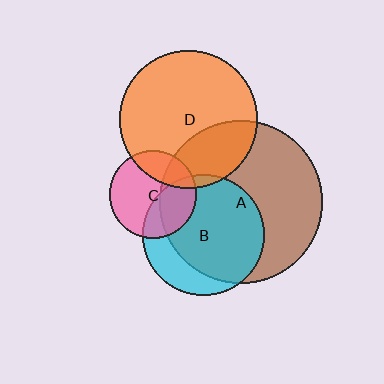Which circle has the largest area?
Circle A (brown).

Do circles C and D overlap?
Yes.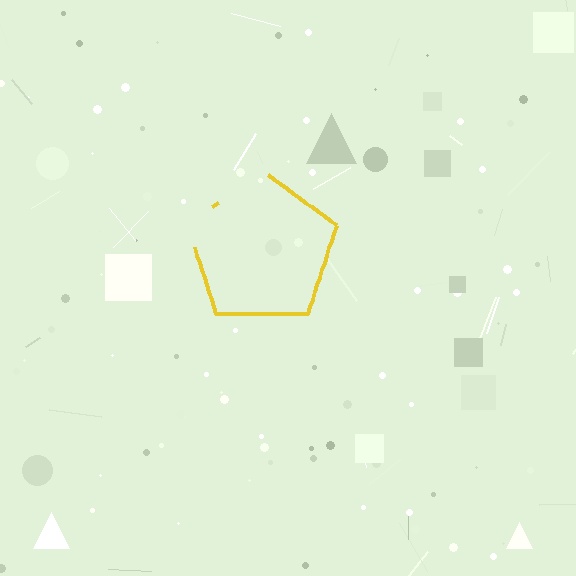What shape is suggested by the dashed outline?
The dashed outline suggests a pentagon.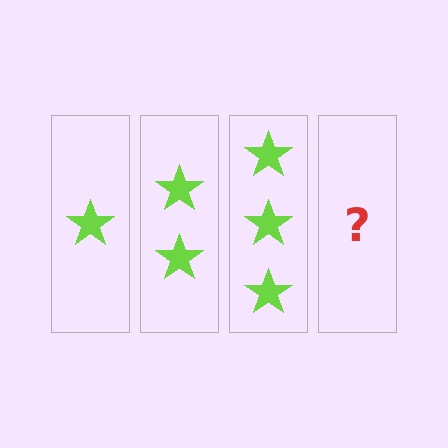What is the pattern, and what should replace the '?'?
The pattern is that each step adds one more star. The '?' should be 4 stars.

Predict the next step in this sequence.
The next step is 4 stars.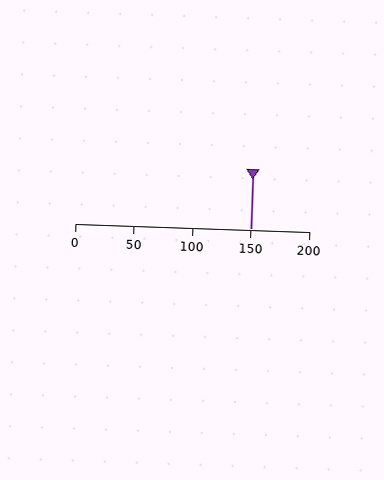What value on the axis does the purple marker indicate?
The marker indicates approximately 150.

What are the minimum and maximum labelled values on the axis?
The axis runs from 0 to 200.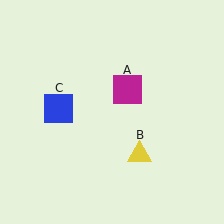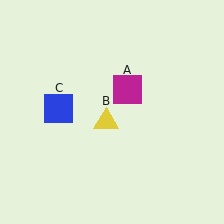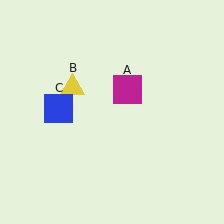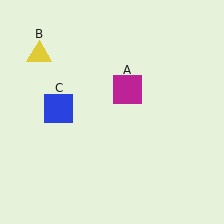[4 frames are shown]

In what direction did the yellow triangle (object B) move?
The yellow triangle (object B) moved up and to the left.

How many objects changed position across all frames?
1 object changed position: yellow triangle (object B).